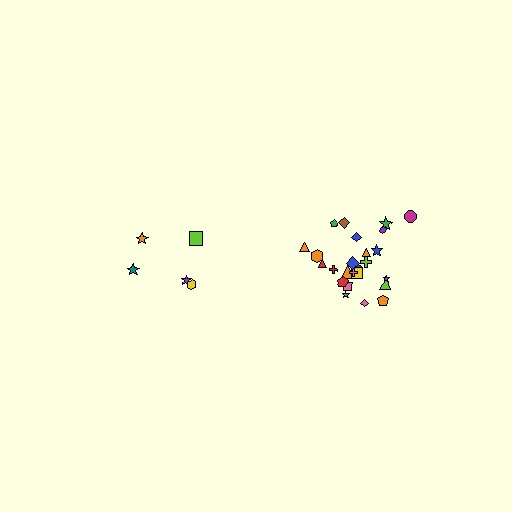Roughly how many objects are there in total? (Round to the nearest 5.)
Roughly 30 objects in total.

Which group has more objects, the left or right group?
The right group.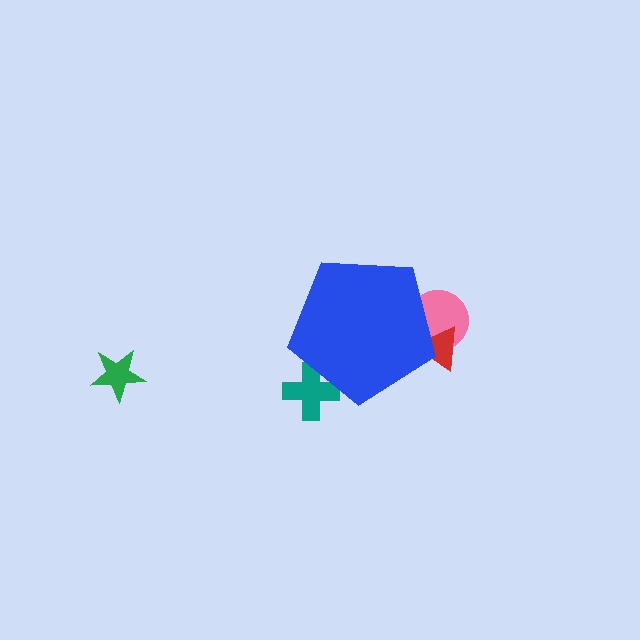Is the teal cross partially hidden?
Yes, the teal cross is partially hidden behind the blue pentagon.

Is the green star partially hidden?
No, the green star is fully visible.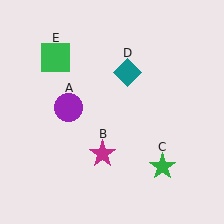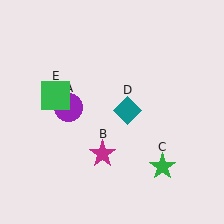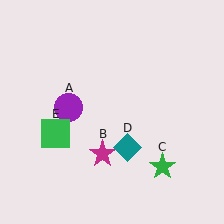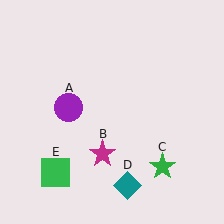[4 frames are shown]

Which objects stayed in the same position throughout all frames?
Purple circle (object A) and magenta star (object B) and green star (object C) remained stationary.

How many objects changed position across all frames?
2 objects changed position: teal diamond (object D), green square (object E).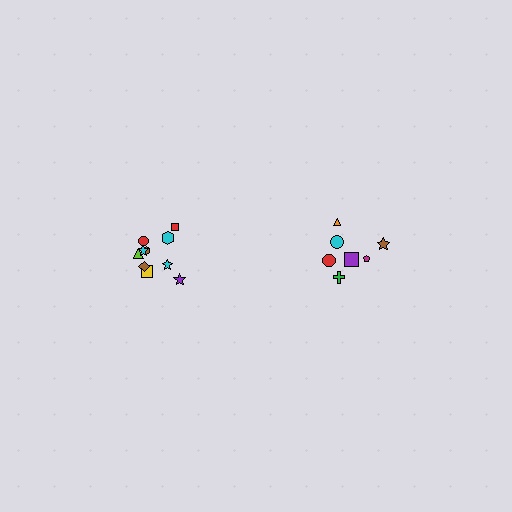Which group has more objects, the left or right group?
The left group.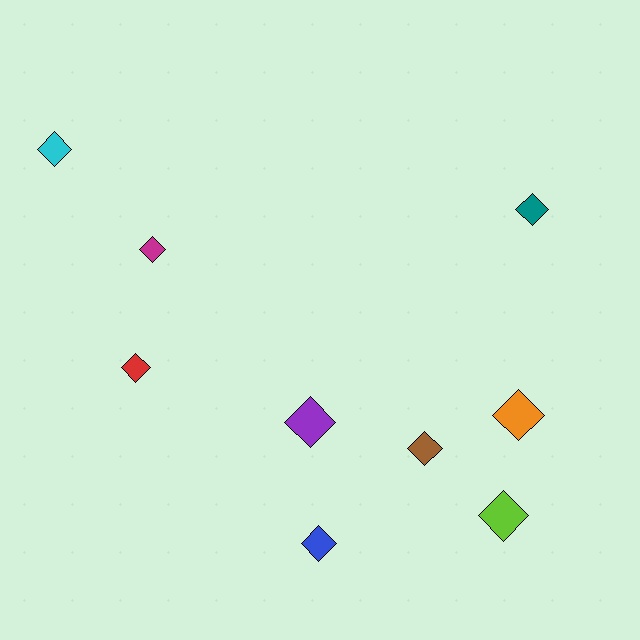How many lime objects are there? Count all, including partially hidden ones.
There is 1 lime object.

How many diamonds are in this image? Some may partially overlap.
There are 9 diamonds.